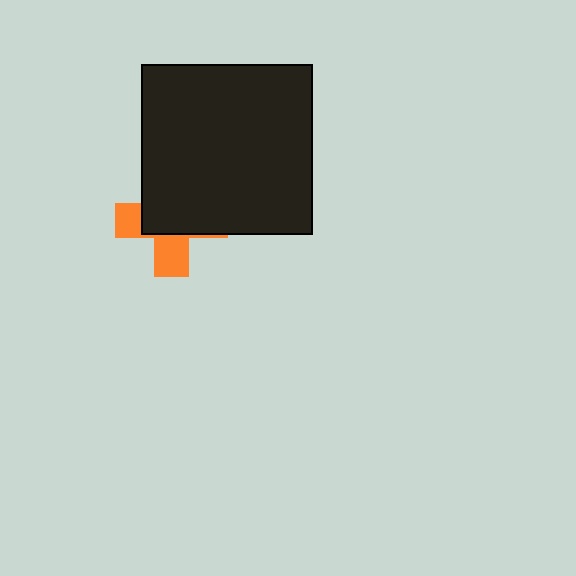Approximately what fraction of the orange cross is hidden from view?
Roughly 63% of the orange cross is hidden behind the black square.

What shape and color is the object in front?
The object in front is a black square.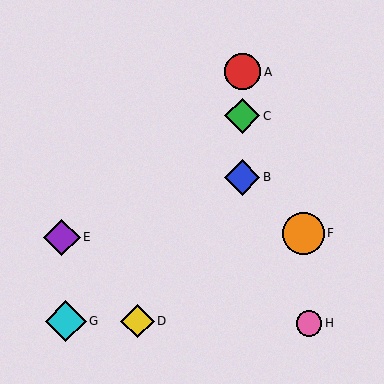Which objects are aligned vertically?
Objects A, B, C are aligned vertically.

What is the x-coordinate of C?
Object C is at x≈242.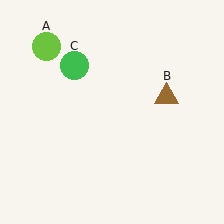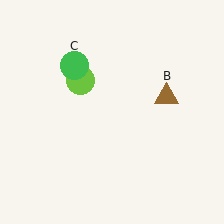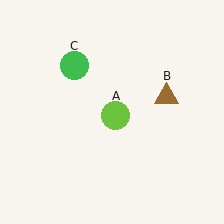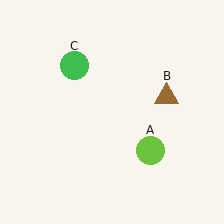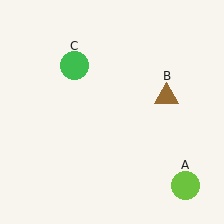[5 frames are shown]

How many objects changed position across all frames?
1 object changed position: lime circle (object A).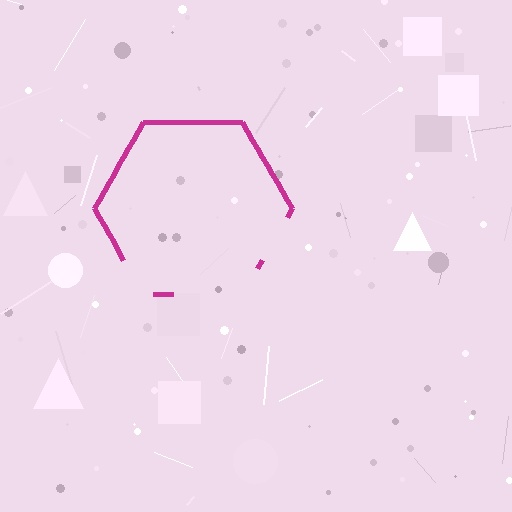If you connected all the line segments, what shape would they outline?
They would outline a hexagon.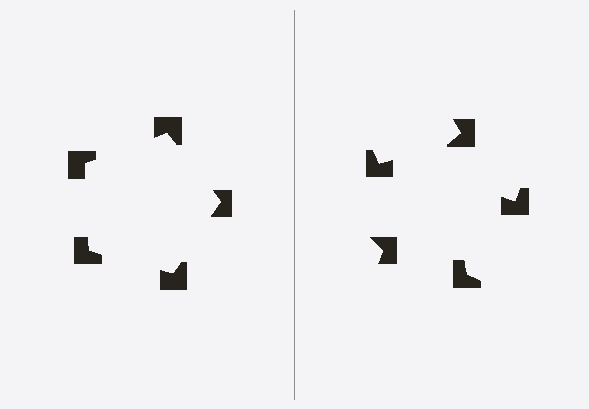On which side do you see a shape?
An illusory pentagon appears on the left side. On the right side the wedge cuts are rotated, so no coherent shape forms.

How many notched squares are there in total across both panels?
10 — 5 on each side.